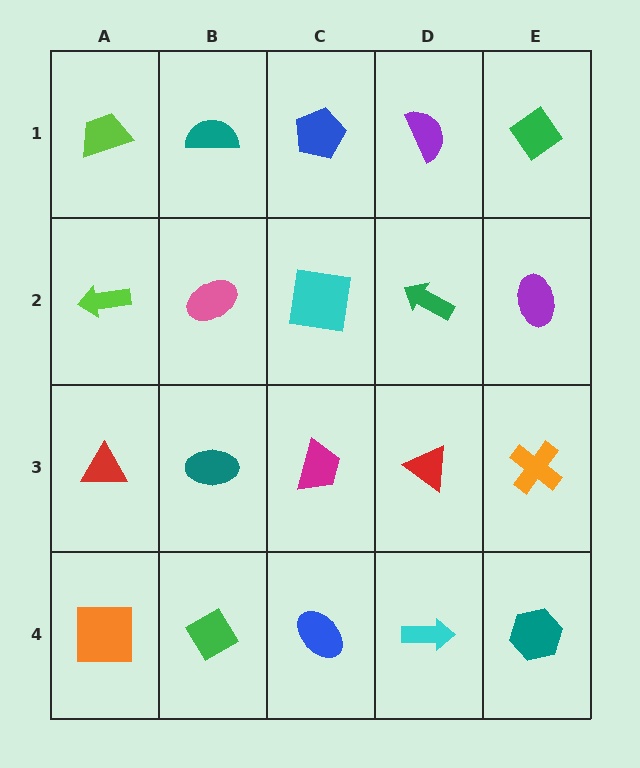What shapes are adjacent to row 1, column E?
A purple ellipse (row 2, column E), a purple semicircle (row 1, column D).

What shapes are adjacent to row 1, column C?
A cyan square (row 2, column C), a teal semicircle (row 1, column B), a purple semicircle (row 1, column D).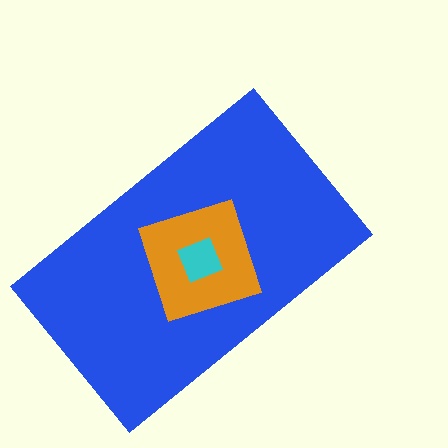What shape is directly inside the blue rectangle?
The orange diamond.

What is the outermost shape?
The blue rectangle.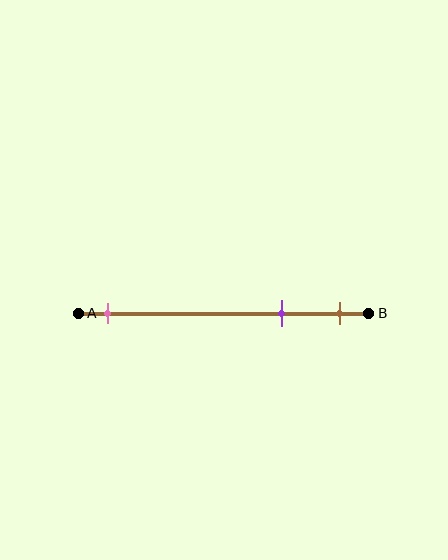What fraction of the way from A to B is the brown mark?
The brown mark is approximately 90% (0.9) of the way from A to B.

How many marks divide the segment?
There are 3 marks dividing the segment.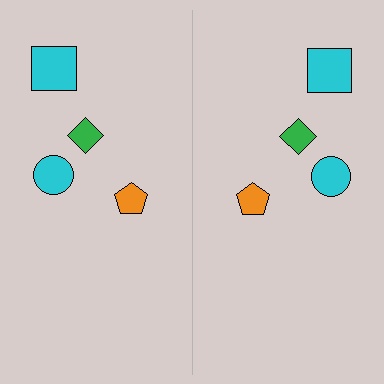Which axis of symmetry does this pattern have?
The pattern has a vertical axis of symmetry running through the center of the image.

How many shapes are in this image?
There are 8 shapes in this image.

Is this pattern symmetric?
Yes, this pattern has bilateral (reflection) symmetry.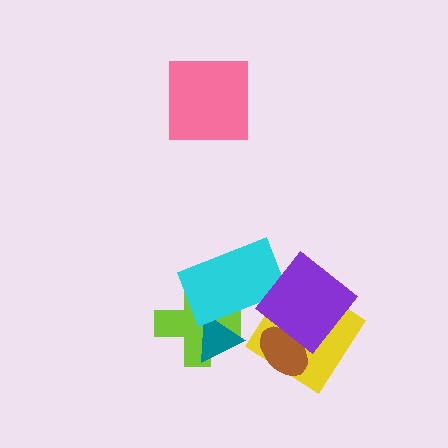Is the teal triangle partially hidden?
Yes, it is partially covered by another shape.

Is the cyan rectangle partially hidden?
No, no other shape covers it.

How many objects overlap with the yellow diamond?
2 objects overlap with the yellow diamond.